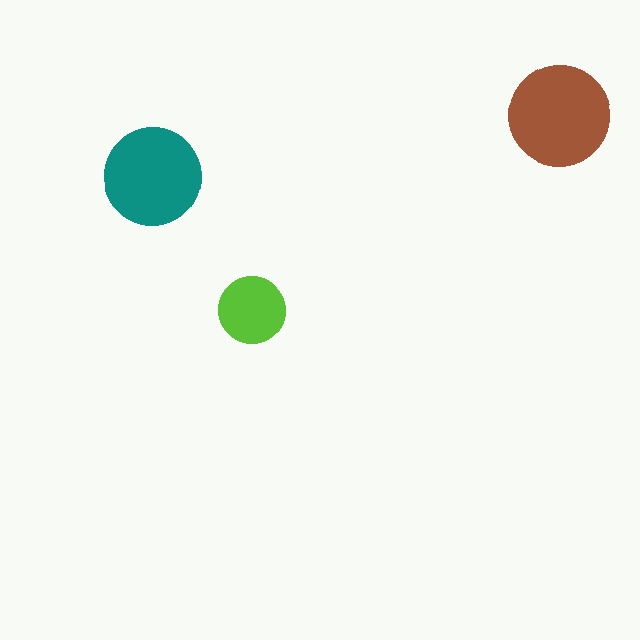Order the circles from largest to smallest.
the brown one, the teal one, the lime one.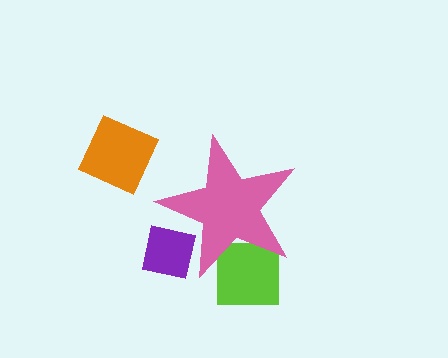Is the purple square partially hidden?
Yes, the purple square is partially hidden behind the pink star.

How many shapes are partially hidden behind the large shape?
2 shapes are partially hidden.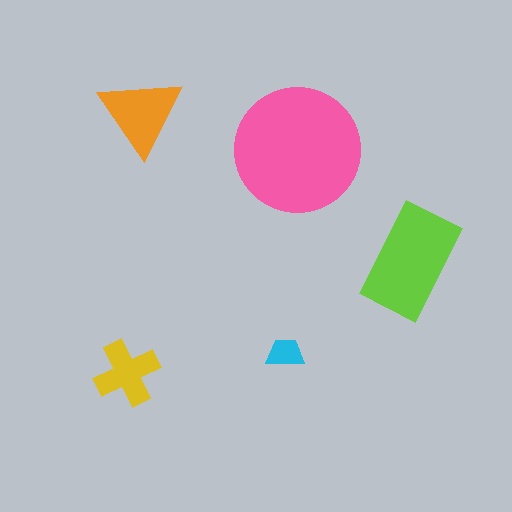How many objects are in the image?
There are 5 objects in the image.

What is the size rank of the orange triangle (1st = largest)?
3rd.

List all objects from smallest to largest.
The cyan trapezoid, the yellow cross, the orange triangle, the lime rectangle, the pink circle.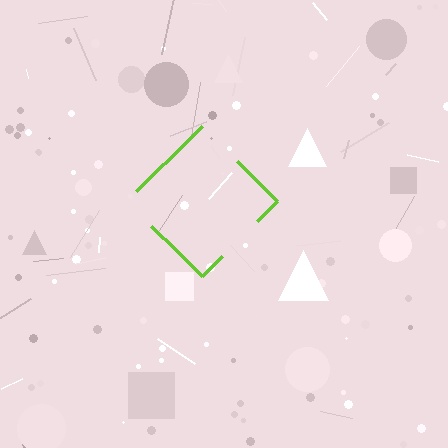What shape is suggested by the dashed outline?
The dashed outline suggests a diamond.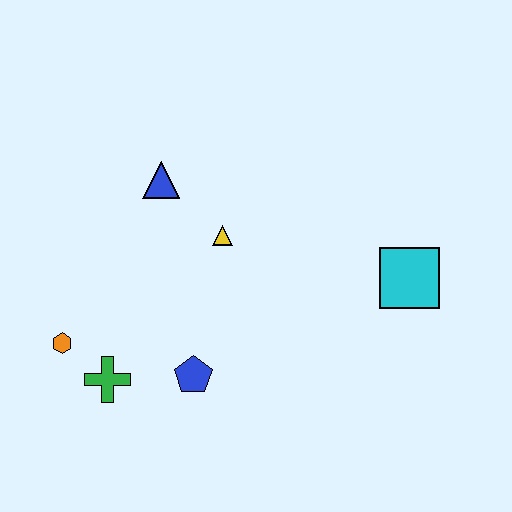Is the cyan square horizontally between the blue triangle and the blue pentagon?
No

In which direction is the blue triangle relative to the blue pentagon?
The blue triangle is above the blue pentagon.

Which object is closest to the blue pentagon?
The green cross is closest to the blue pentagon.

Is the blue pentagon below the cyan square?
Yes